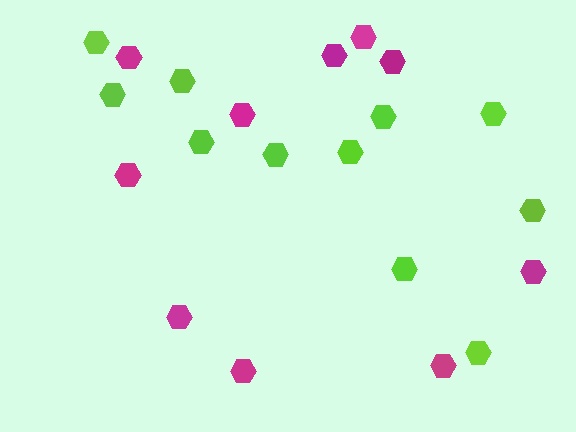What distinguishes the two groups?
There are 2 groups: one group of magenta hexagons (10) and one group of lime hexagons (11).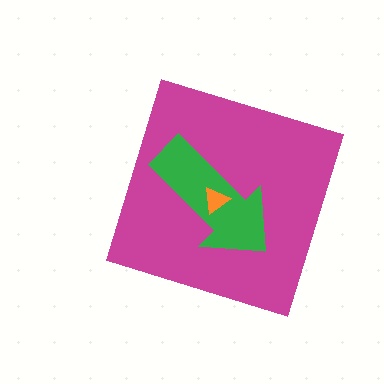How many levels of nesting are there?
3.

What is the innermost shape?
The orange triangle.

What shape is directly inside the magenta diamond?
The green arrow.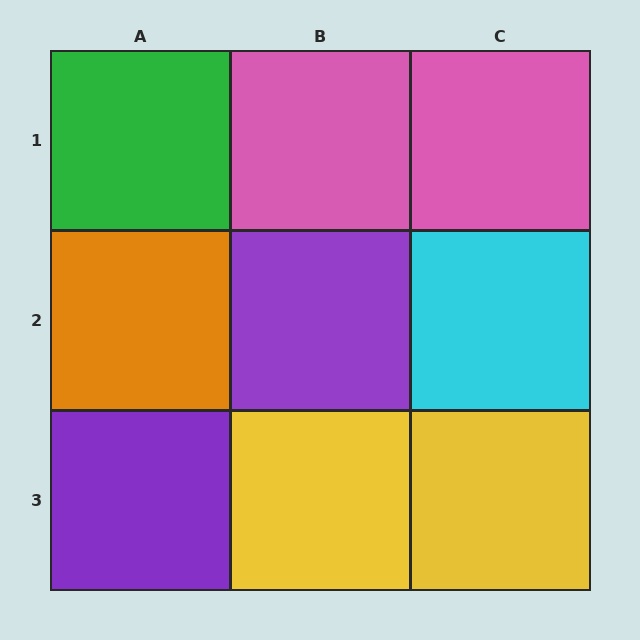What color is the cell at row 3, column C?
Yellow.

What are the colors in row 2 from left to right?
Orange, purple, cyan.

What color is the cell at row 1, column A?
Green.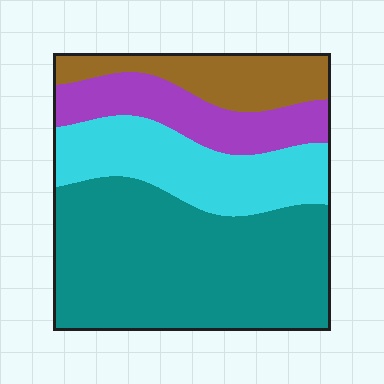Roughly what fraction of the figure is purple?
Purple takes up about one sixth (1/6) of the figure.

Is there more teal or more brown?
Teal.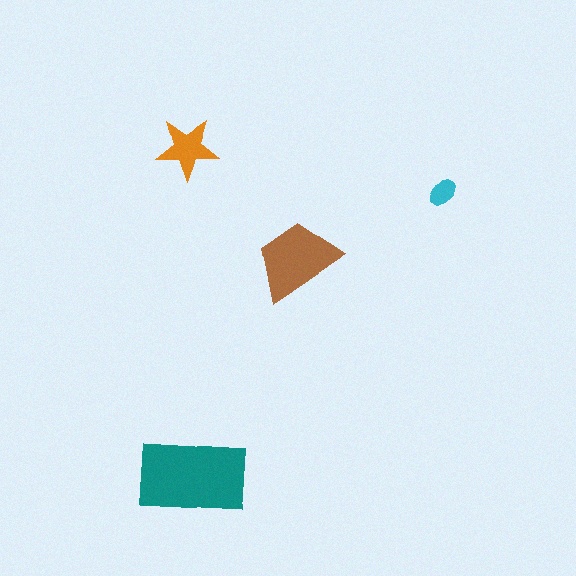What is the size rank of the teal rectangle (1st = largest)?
1st.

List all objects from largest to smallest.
The teal rectangle, the brown trapezoid, the orange star, the cyan ellipse.